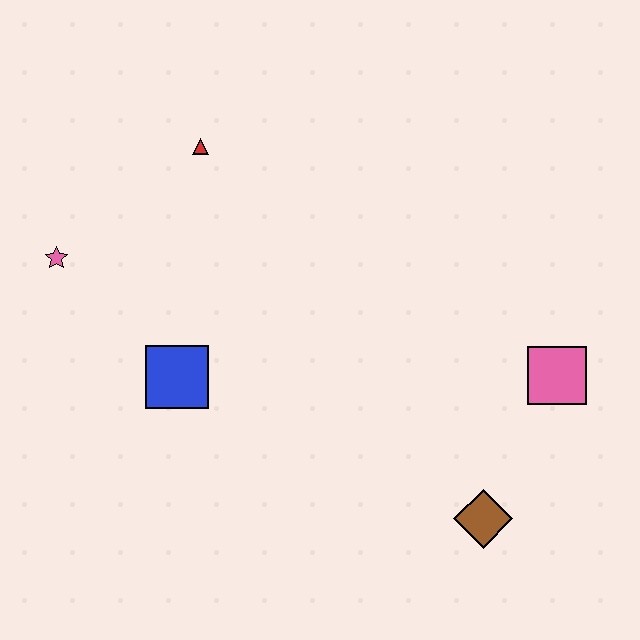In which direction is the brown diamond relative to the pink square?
The brown diamond is below the pink square.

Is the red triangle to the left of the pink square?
Yes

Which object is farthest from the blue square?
The pink square is farthest from the blue square.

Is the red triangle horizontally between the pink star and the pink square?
Yes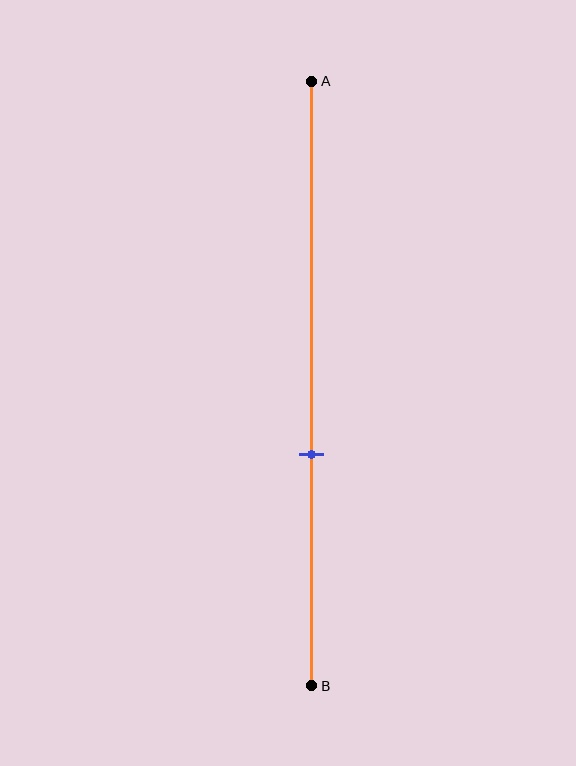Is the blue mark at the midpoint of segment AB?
No, the mark is at about 60% from A, not at the 50% midpoint.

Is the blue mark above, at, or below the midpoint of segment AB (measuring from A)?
The blue mark is below the midpoint of segment AB.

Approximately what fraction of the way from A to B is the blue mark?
The blue mark is approximately 60% of the way from A to B.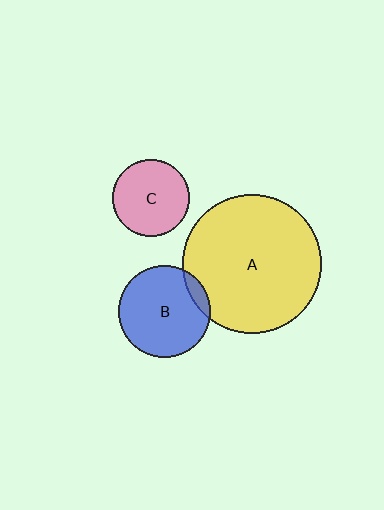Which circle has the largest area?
Circle A (yellow).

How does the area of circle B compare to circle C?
Approximately 1.4 times.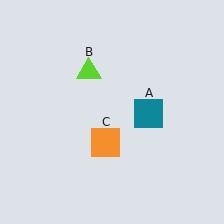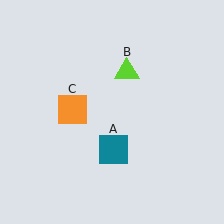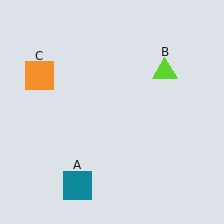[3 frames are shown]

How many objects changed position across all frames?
3 objects changed position: teal square (object A), lime triangle (object B), orange square (object C).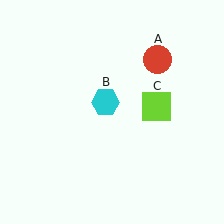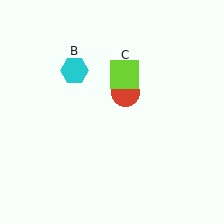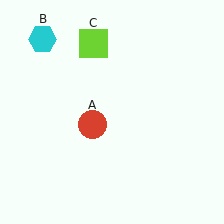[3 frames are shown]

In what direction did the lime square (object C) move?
The lime square (object C) moved up and to the left.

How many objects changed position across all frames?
3 objects changed position: red circle (object A), cyan hexagon (object B), lime square (object C).